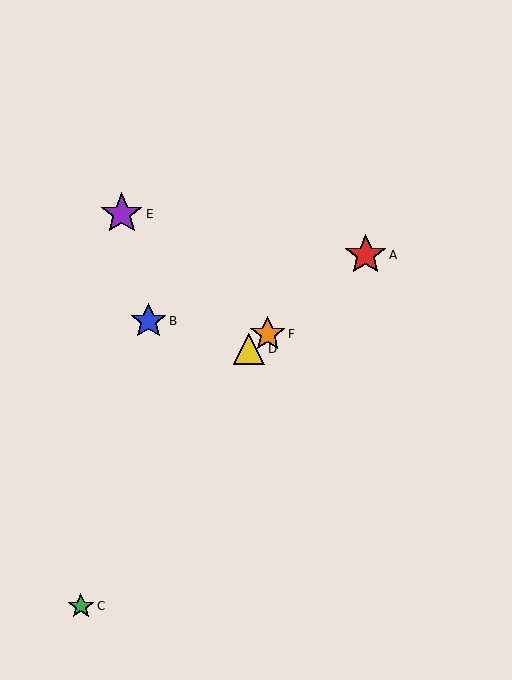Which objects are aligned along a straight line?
Objects A, D, F are aligned along a straight line.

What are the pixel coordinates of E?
Object E is at (122, 214).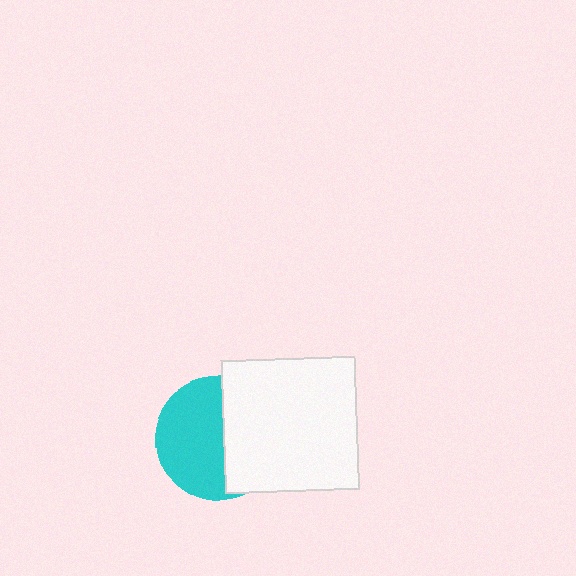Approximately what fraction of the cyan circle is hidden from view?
Roughly 44% of the cyan circle is hidden behind the white square.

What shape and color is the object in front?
The object in front is a white square.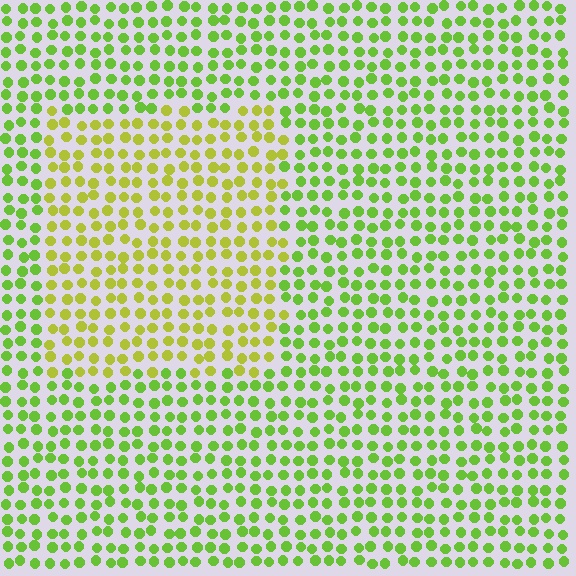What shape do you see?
I see a rectangle.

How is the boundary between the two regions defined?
The boundary is defined purely by a slight shift in hue (about 31 degrees). Spacing, size, and orientation are identical on both sides.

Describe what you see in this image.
The image is filled with small lime elements in a uniform arrangement. A rectangle-shaped region is visible where the elements are tinted to a slightly different hue, forming a subtle color boundary.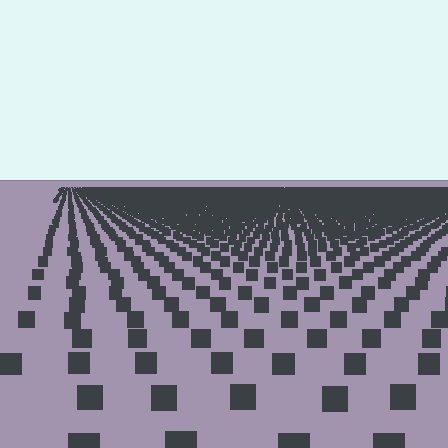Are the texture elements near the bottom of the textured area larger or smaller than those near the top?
Larger. Near the bottom, elements are closer to the viewer and appear at a bigger on-screen size.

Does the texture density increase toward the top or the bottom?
Density increases toward the top.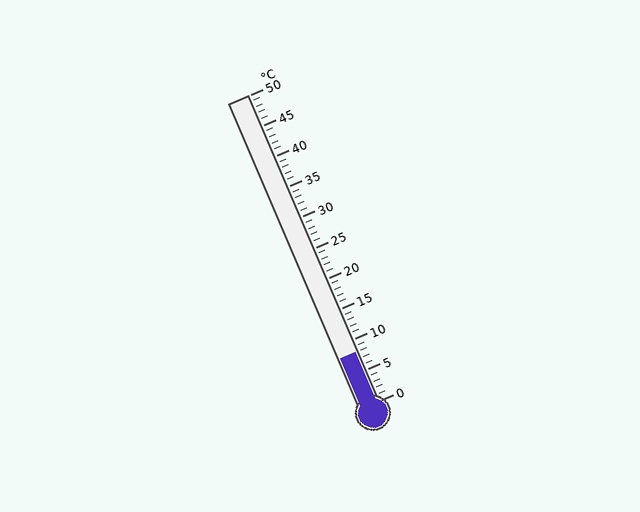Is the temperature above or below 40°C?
The temperature is below 40°C.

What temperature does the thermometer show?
The thermometer shows approximately 8°C.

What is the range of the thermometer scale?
The thermometer scale ranges from 0°C to 50°C.